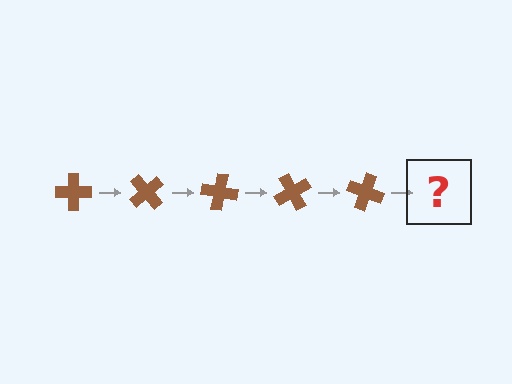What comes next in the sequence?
The next element should be a brown cross rotated 250 degrees.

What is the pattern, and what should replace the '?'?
The pattern is that the cross rotates 50 degrees each step. The '?' should be a brown cross rotated 250 degrees.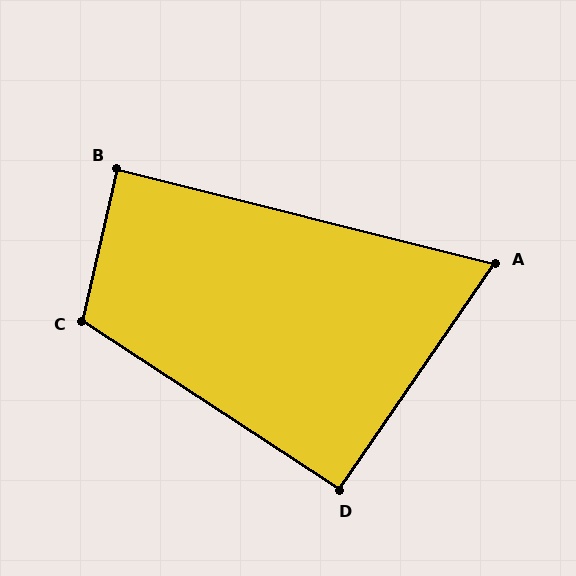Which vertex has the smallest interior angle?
A, at approximately 70 degrees.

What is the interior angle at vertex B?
Approximately 89 degrees (approximately right).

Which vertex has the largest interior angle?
C, at approximately 110 degrees.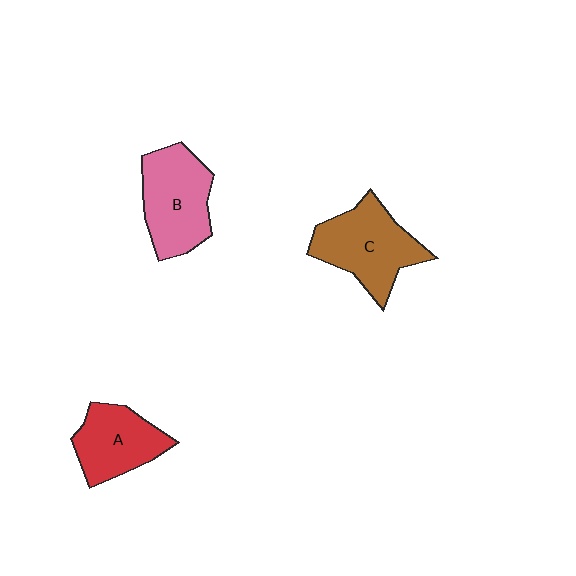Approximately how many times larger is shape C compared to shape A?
Approximately 1.3 times.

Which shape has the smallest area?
Shape A (red).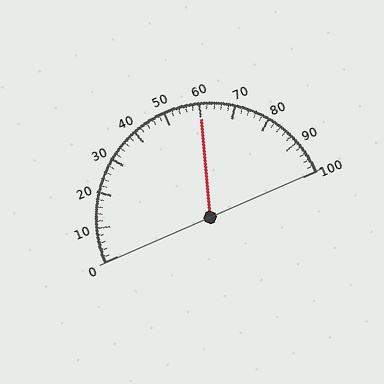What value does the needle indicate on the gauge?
The needle indicates approximately 60.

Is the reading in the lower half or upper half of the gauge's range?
The reading is in the upper half of the range (0 to 100).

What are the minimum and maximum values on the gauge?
The gauge ranges from 0 to 100.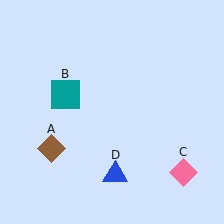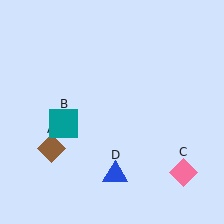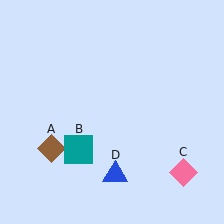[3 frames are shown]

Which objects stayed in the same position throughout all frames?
Brown diamond (object A) and pink diamond (object C) and blue triangle (object D) remained stationary.